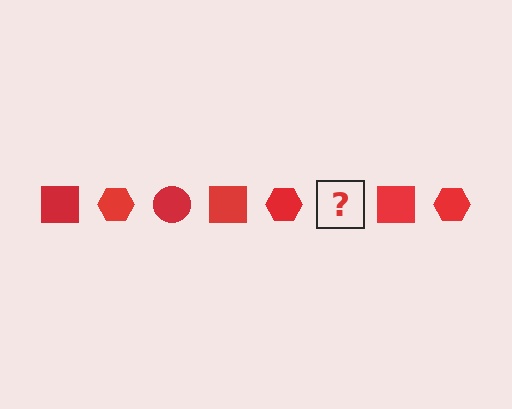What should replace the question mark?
The question mark should be replaced with a red circle.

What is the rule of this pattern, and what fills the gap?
The rule is that the pattern cycles through square, hexagon, circle shapes in red. The gap should be filled with a red circle.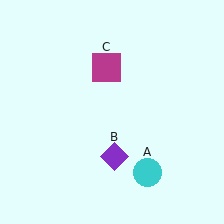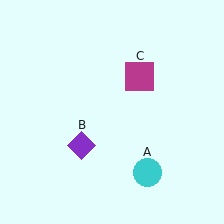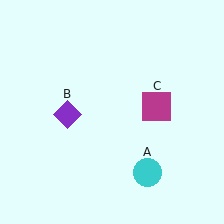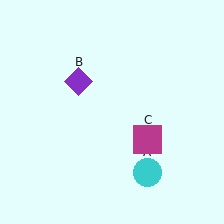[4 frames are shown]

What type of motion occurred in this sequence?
The purple diamond (object B), magenta square (object C) rotated clockwise around the center of the scene.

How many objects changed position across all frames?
2 objects changed position: purple diamond (object B), magenta square (object C).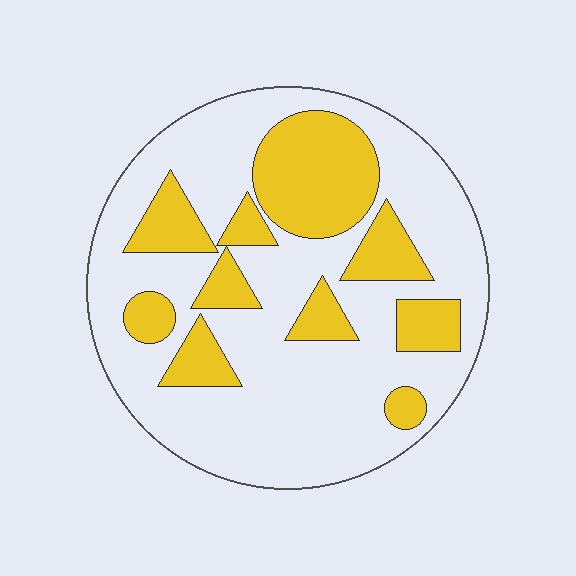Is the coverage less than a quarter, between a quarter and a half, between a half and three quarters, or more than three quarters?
Between a quarter and a half.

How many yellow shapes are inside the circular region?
10.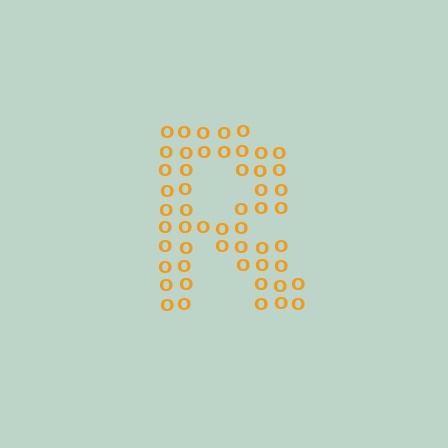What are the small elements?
The small elements are letter O's.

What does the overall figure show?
The overall figure shows the letter R.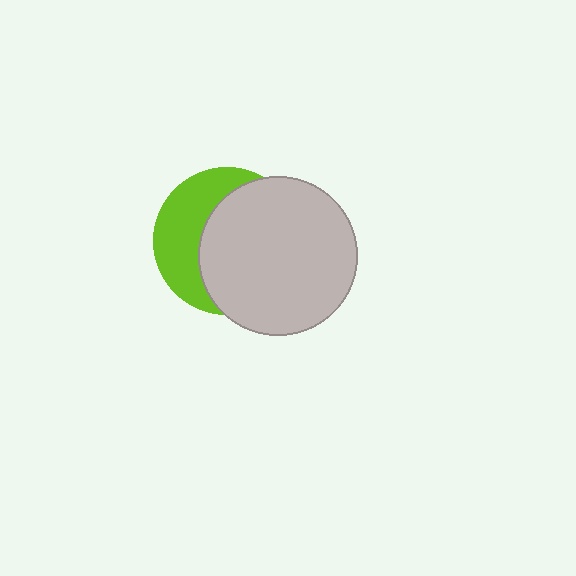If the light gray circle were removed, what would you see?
You would see the complete lime circle.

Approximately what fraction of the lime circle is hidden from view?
Roughly 62% of the lime circle is hidden behind the light gray circle.